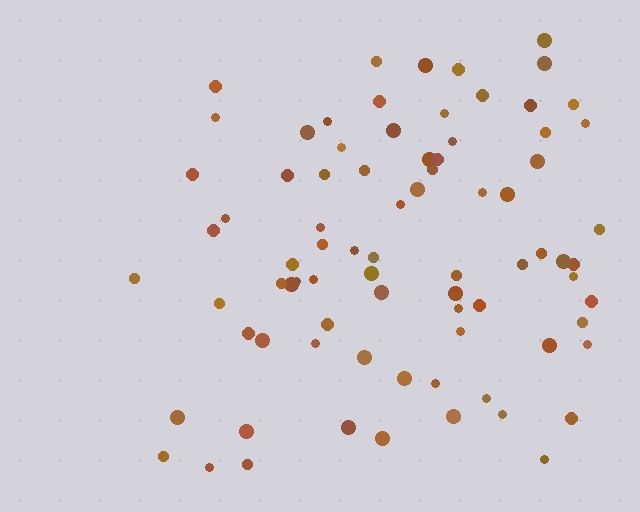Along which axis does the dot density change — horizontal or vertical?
Horizontal.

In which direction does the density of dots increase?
From left to right, with the right side densest.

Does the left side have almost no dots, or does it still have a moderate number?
Still a moderate number, just noticeably fewer than the right.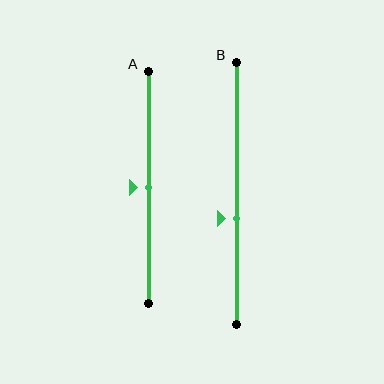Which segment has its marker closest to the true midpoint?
Segment A has its marker closest to the true midpoint.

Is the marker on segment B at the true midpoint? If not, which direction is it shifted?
No, the marker on segment B is shifted downward by about 10% of the segment length.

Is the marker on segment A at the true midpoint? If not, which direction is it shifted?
Yes, the marker on segment A is at the true midpoint.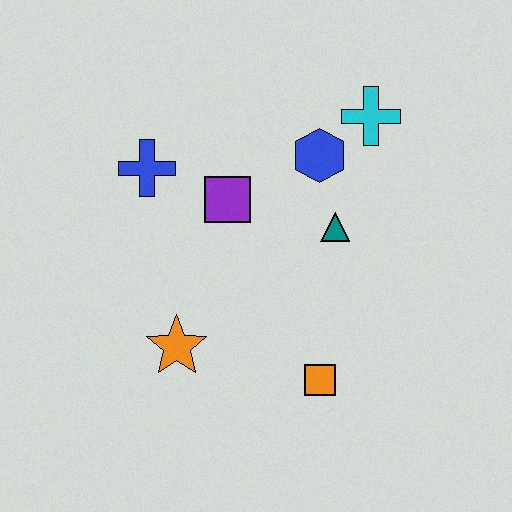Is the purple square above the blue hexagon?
No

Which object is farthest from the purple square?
The orange square is farthest from the purple square.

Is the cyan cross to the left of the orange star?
No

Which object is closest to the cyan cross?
The blue hexagon is closest to the cyan cross.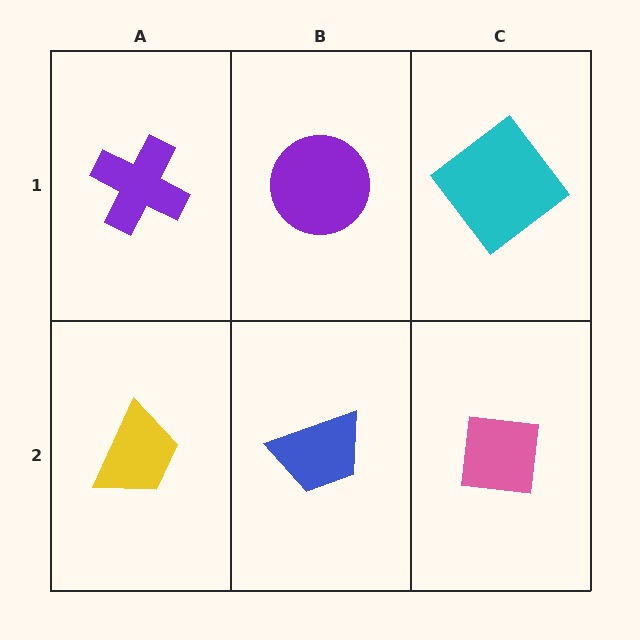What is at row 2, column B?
A blue trapezoid.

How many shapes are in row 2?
3 shapes.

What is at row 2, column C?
A pink square.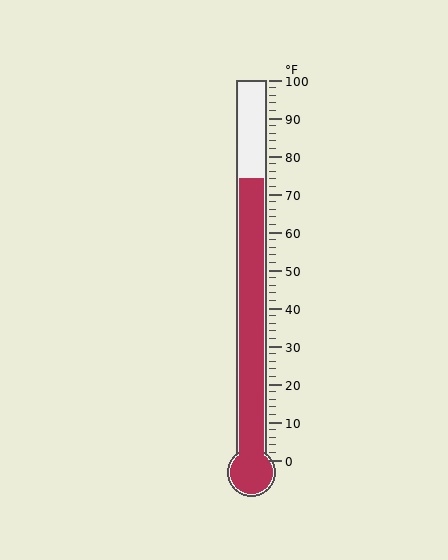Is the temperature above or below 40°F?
The temperature is above 40°F.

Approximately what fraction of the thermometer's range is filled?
The thermometer is filled to approximately 75% of its range.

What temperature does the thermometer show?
The thermometer shows approximately 74°F.